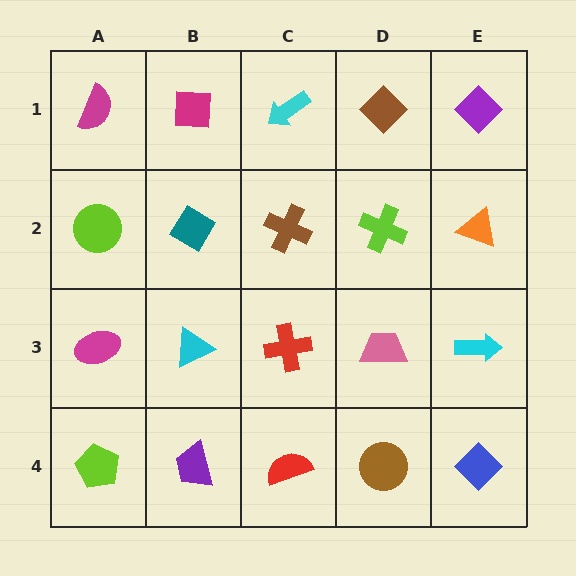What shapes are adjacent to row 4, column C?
A red cross (row 3, column C), a purple trapezoid (row 4, column B), a brown circle (row 4, column D).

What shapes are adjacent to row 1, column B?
A teal diamond (row 2, column B), a magenta semicircle (row 1, column A), a cyan arrow (row 1, column C).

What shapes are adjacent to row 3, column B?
A teal diamond (row 2, column B), a purple trapezoid (row 4, column B), a magenta ellipse (row 3, column A), a red cross (row 3, column C).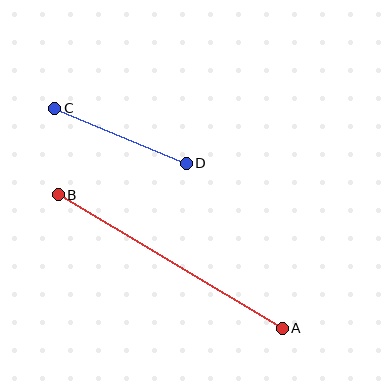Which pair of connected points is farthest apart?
Points A and B are farthest apart.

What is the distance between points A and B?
The distance is approximately 261 pixels.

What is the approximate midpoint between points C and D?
The midpoint is at approximately (120, 136) pixels.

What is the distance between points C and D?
The distance is approximately 142 pixels.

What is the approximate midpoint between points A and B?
The midpoint is at approximately (170, 262) pixels.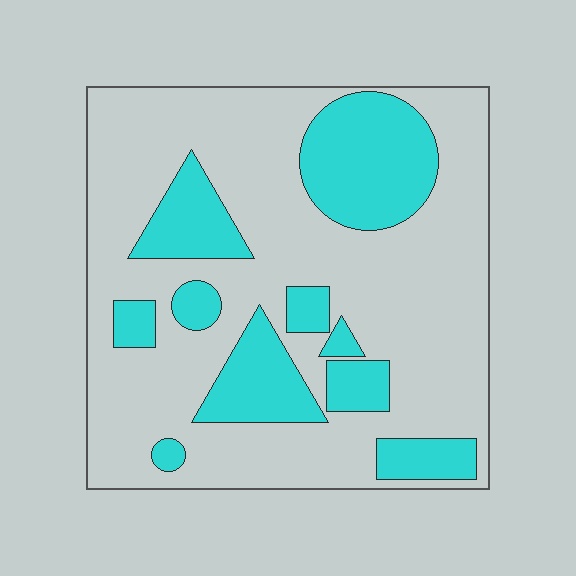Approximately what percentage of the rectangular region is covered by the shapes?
Approximately 30%.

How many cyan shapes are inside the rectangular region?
10.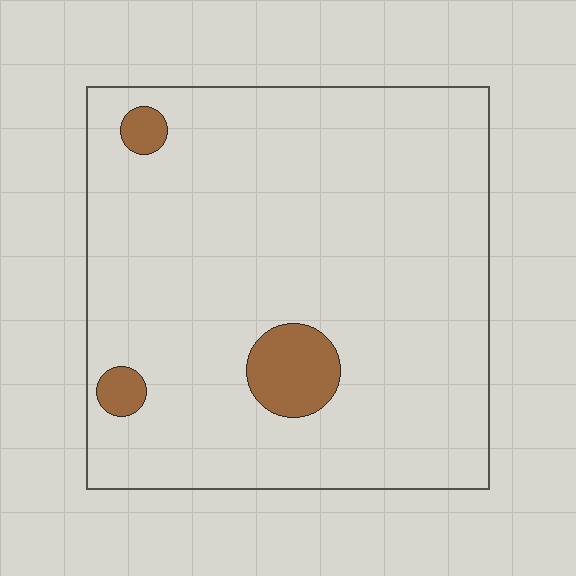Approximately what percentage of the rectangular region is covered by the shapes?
Approximately 5%.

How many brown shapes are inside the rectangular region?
3.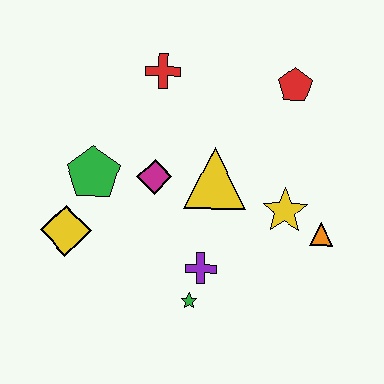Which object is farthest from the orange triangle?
The yellow diamond is farthest from the orange triangle.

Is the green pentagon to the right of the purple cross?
No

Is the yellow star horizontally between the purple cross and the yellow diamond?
No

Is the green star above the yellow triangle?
No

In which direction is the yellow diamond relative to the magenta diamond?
The yellow diamond is to the left of the magenta diamond.